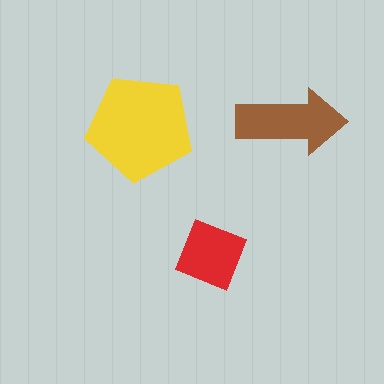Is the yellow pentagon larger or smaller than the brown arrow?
Larger.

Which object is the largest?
The yellow pentagon.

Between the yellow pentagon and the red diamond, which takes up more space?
The yellow pentagon.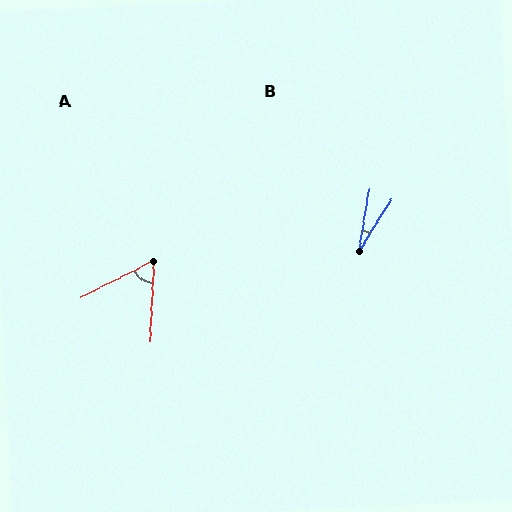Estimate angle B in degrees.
Approximately 22 degrees.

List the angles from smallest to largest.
B (22°), A (60°).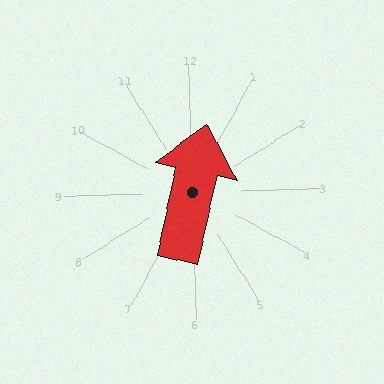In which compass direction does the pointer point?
North.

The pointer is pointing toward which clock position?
Roughly 12 o'clock.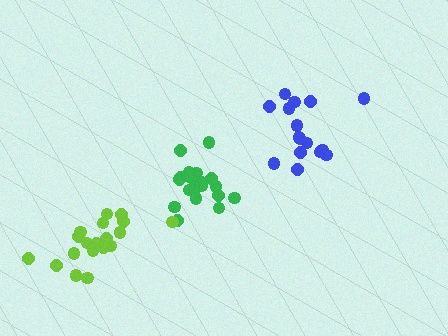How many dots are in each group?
Group 1: 19 dots, Group 2: 19 dots, Group 3: 16 dots (54 total).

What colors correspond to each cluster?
The clusters are colored: green, lime, blue.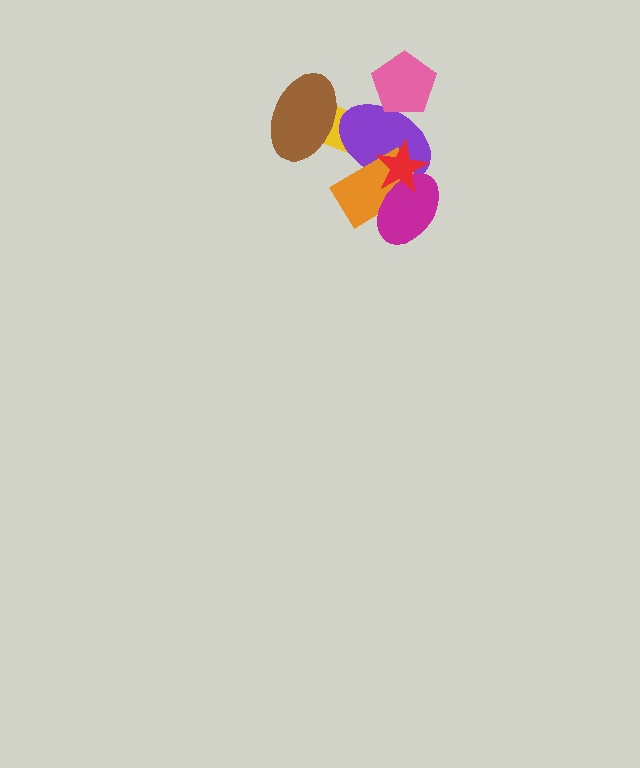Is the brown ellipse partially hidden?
Yes, it is partially covered by another shape.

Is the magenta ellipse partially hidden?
Yes, it is partially covered by another shape.